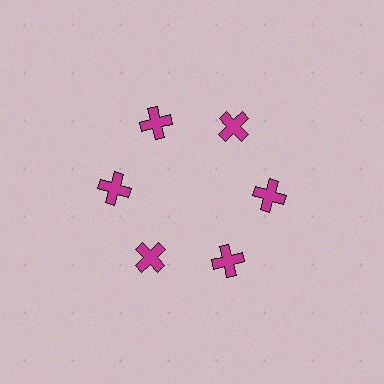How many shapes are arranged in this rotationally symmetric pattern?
There are 6 shapes, arranged in 6 groups of 1.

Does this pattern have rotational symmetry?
Yes, this pattern has 6-fold rotational symmetry. It looks the same after rotating 60 degrees around the center.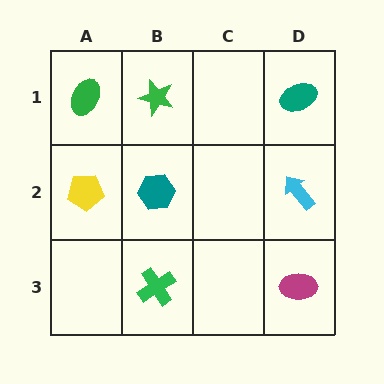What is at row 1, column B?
A green star.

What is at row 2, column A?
A yellow pentagon.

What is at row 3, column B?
A green cross.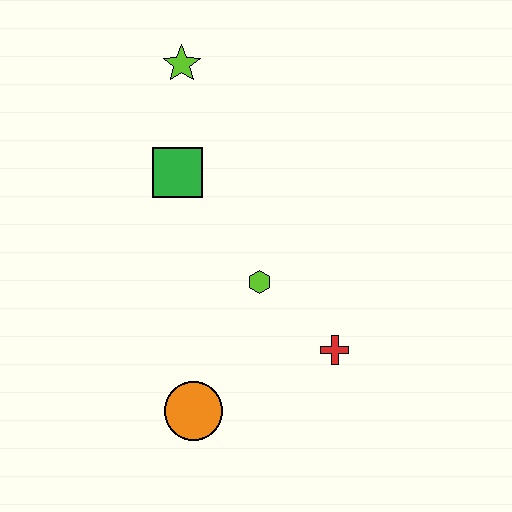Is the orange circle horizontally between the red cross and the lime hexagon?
No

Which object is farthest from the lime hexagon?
The lime star is farthest from the lime hexagon.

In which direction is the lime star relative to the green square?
The lime star is above the green square.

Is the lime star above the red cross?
Yes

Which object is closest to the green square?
The lime star is closest to the green square.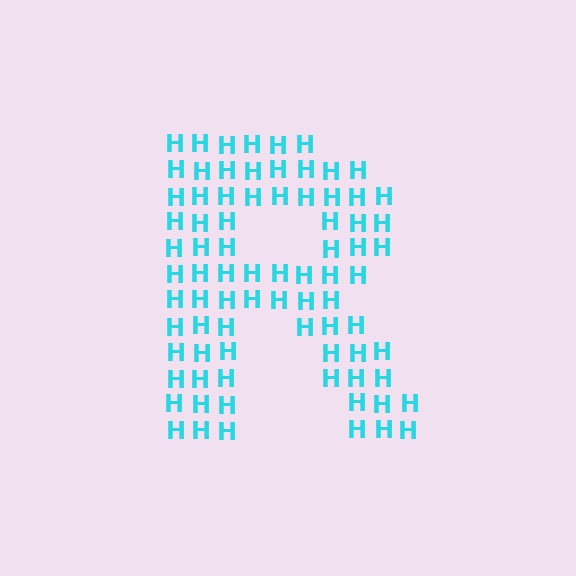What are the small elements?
The small elements are letter H's.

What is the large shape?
The large shape is the letter R.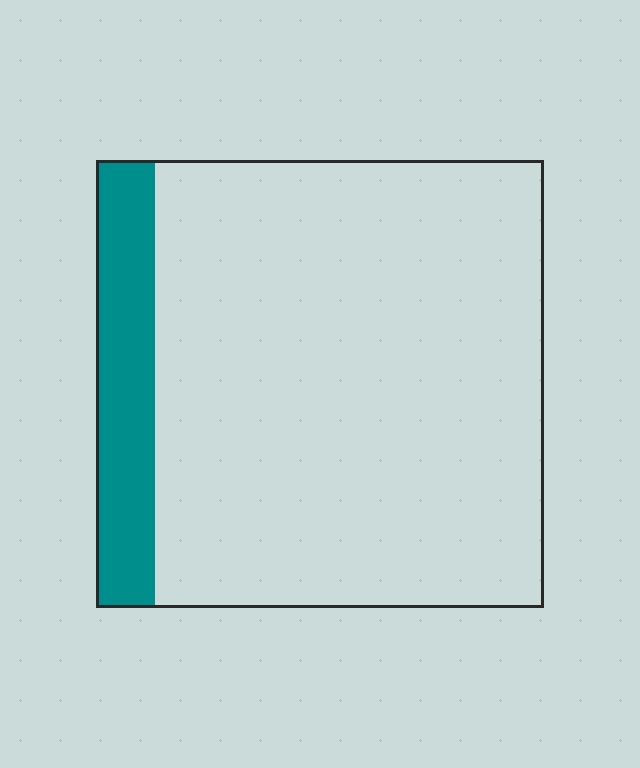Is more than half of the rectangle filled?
No.